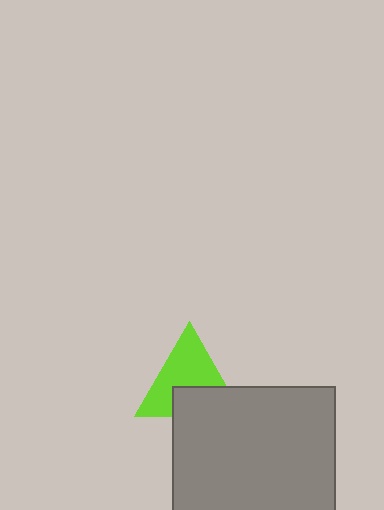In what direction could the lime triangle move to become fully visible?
The lime triangle could move up. That would shift it out from behind the gray rectangle entirely.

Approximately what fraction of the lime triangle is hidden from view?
Roughly 38% of the lime triangle is hidden behind the gray rectangle.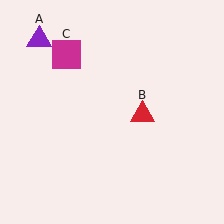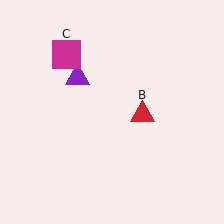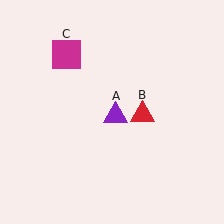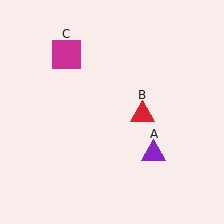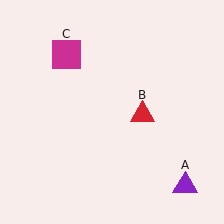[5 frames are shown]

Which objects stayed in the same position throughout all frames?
Red triangle (object B) and magenta square (object C) remained stationary.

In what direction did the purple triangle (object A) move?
The purple triangle (object A) moved down and to the right.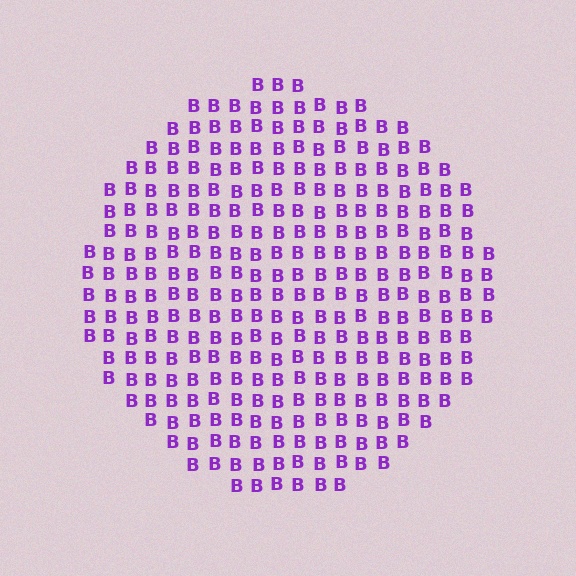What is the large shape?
The large shape is a circle.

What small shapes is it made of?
It is made of small letter B's.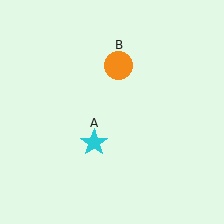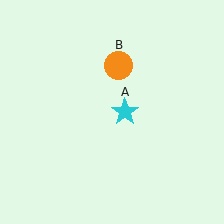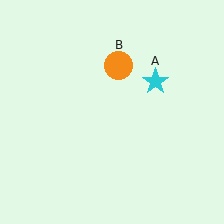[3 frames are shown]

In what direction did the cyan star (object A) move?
The cyan star (object A) moved up and to the right.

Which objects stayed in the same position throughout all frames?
Orange circle (object B) remained stationary.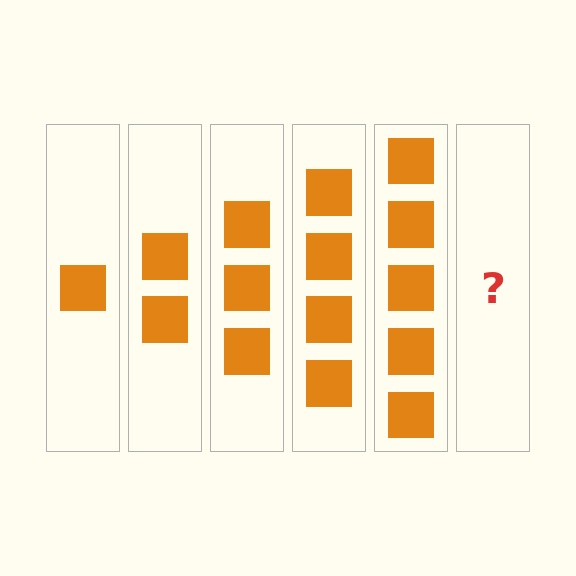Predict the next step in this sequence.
The next step is 6 squares.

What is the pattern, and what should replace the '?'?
The pattern is that each step adds one more square. The '?' should be 6 squares.